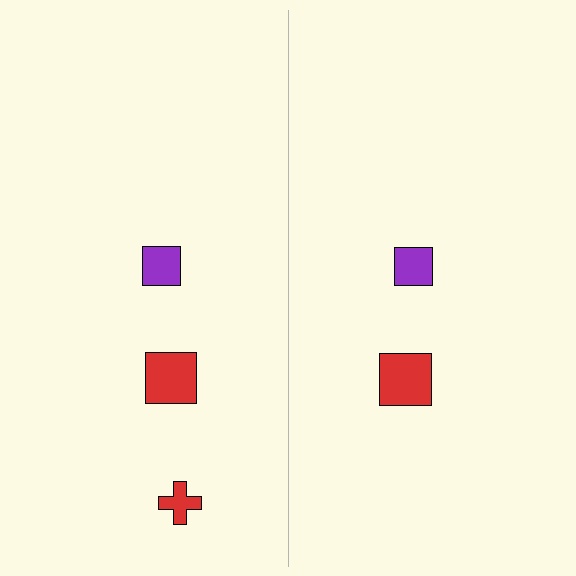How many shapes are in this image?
There are 5 shapes in this image.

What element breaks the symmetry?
A red cross is missing from the right side.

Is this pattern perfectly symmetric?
No, the pattern is not perfectly symmetric. A red cross is missing from the right side.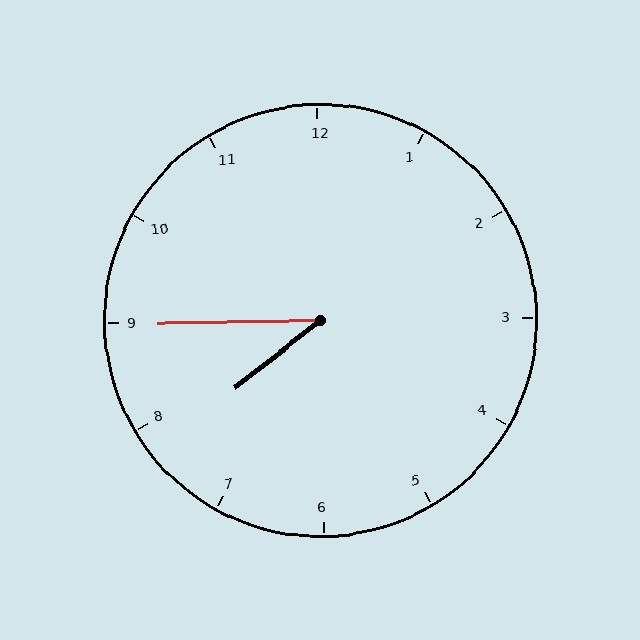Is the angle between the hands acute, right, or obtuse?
It is acute.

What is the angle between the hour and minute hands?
Approximately 38 degrees.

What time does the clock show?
7:45.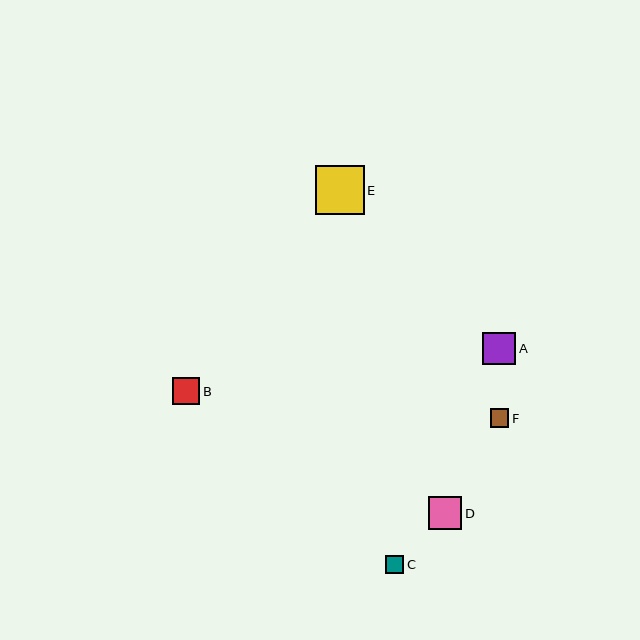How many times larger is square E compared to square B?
Square E is approximately 1.8 times the size of square B.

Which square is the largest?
Square E is the largest with a size of approximately 49 pixels.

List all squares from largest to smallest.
From largest to smallest: E, D, A, B, F, C.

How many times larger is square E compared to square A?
Square E is approximately 1.5 times the size of square A.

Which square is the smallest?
Square C is the smallest with a size of approximately 18 pixels.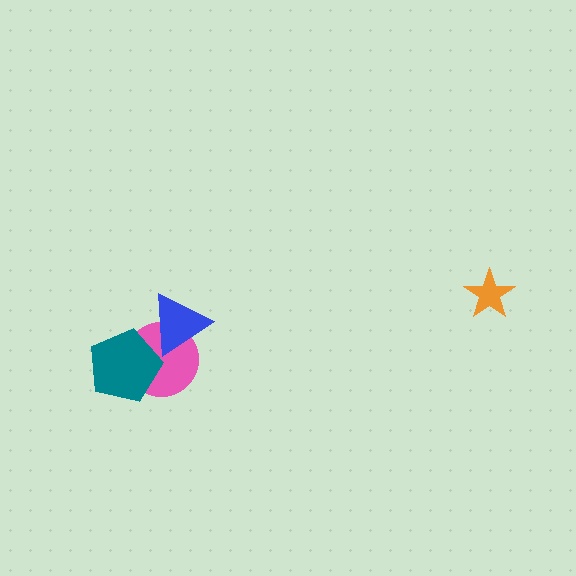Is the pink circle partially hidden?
Yes, it is partially covered by another shape.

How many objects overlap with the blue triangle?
1 object overlaps with the blue triangle.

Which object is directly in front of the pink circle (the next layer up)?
The blue triangle is directly in front of the pink circle.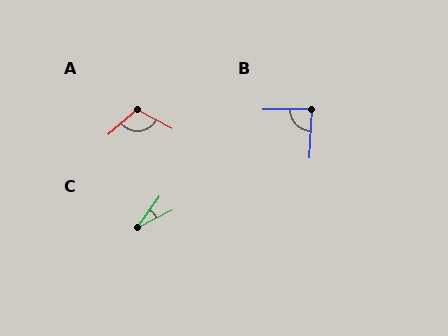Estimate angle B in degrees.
Approximately 87 degrees.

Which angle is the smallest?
C, at approximately 28 degrees.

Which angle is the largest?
A, at approximately 111 degrees.